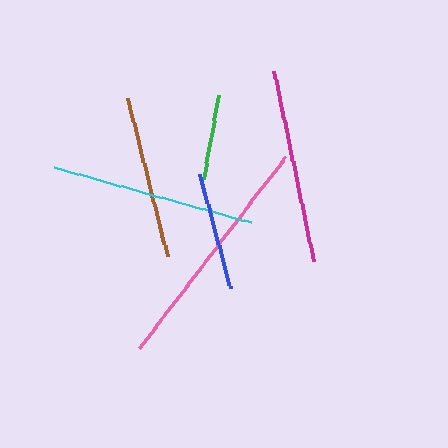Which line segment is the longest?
The pink line is the longest at approximately 241 pixels.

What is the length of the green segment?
The green segment is approximately 86 pixels long.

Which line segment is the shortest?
The green line is the shortest at approximately 86 pixels.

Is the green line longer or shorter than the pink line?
The pink line is longer than the green line.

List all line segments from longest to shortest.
From longest to shortest: pink, cyan, magenta, brown, blue, green.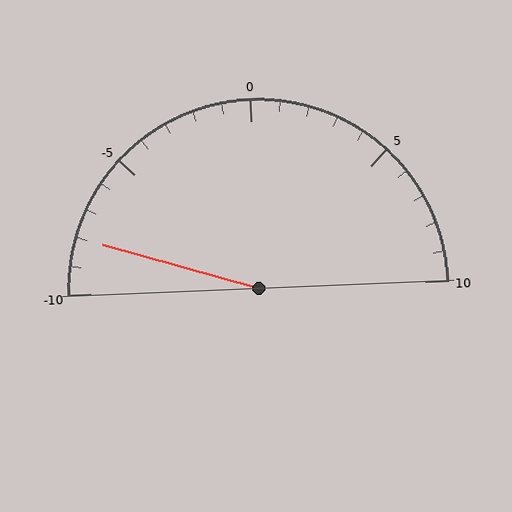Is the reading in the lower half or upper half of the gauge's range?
The reading is in the lower half of the range (-10 to 10).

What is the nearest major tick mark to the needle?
The nearest major tick mark is -10.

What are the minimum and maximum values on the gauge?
The gauge ranges from -10 to 10.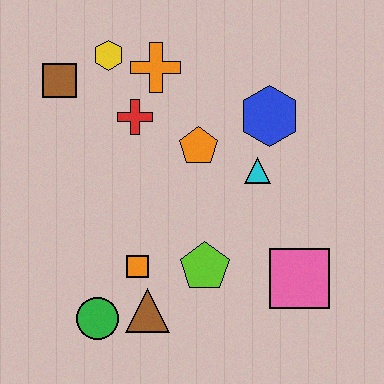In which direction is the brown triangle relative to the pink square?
The brown triangle is to the left of the pink square.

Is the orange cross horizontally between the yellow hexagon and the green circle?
No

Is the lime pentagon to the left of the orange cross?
No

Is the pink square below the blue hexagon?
Yes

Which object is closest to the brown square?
The yellow hexagon is closest to the brown square.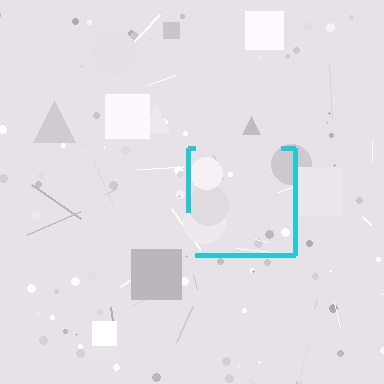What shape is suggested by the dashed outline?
The dashed outline suggests a square.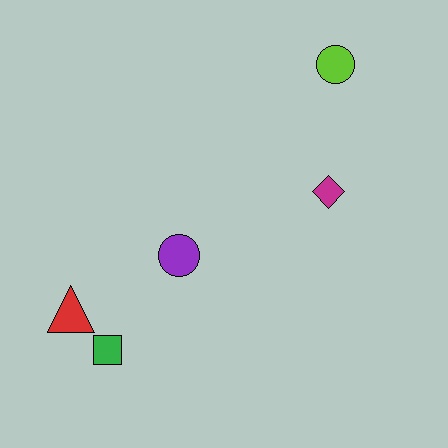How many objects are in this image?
There are 5 objects.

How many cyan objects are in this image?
There are no cyan objects.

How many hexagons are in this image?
There are no hexagons.